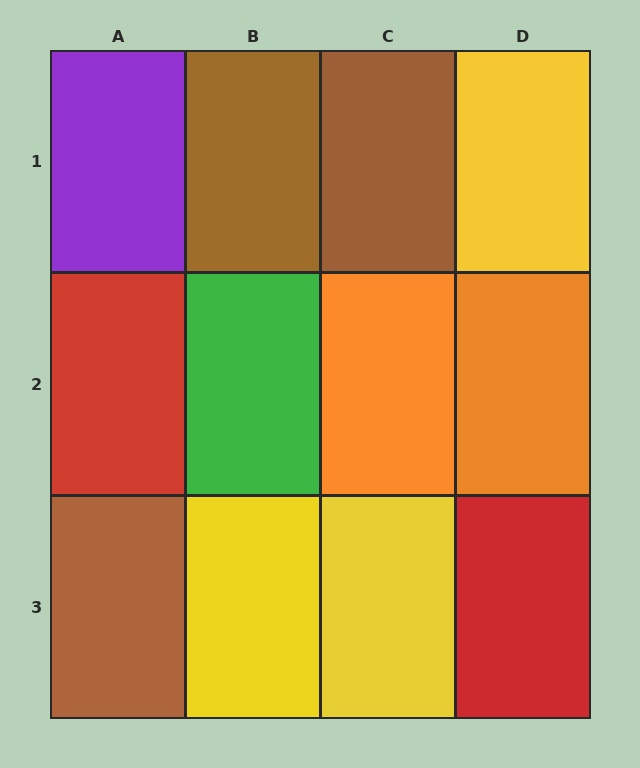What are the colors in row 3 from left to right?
Brown, yellow, yellow, red.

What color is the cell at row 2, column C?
Orange.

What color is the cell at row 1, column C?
Brown.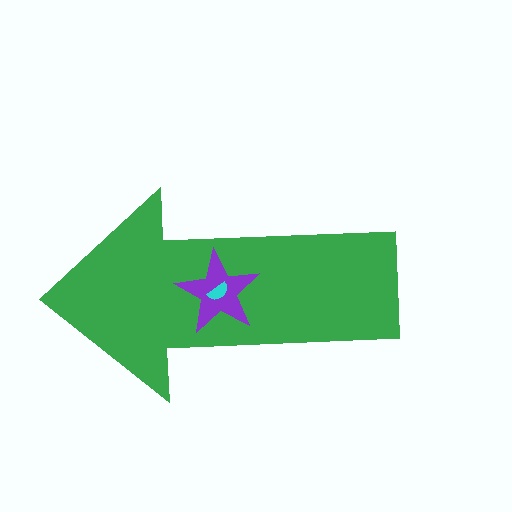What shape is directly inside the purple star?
The cyan semicircle.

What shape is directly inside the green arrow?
The purple star.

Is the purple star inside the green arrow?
Yes.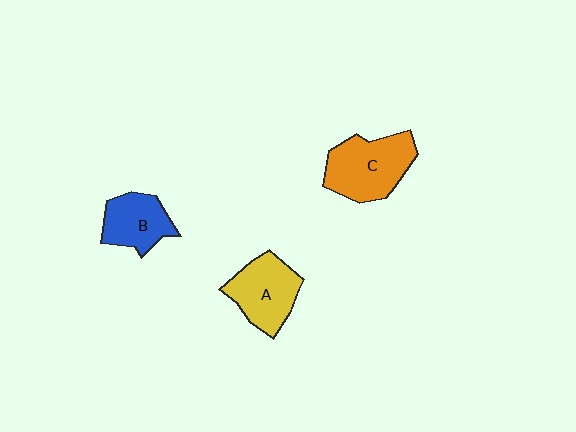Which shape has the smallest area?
Shape B (blue).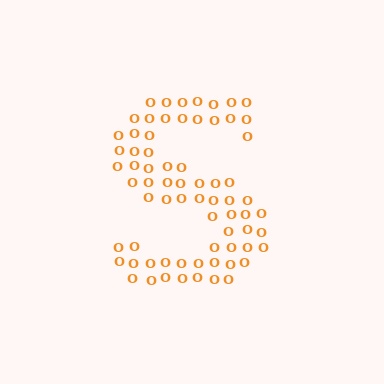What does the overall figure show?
The overall figure shows the letter S.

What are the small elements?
The small elements are letter O's.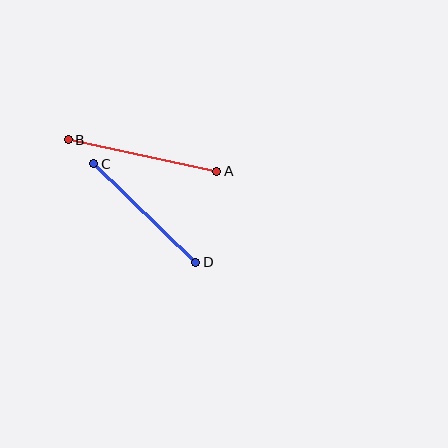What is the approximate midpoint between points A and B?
The midpoint is at approximately (142, 156) pixels.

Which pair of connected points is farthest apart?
Points A and B are farthest apart.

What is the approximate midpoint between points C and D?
The midpoint is at approximately (145, 213) pixels.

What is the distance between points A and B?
The distance is approximately 152 pixels.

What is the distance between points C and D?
The distance is approximately 142 pixels.